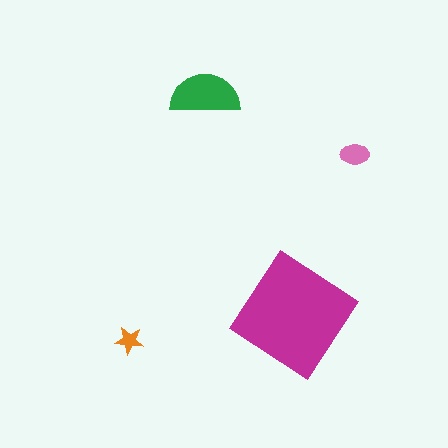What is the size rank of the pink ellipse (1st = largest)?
3rd.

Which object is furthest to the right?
The pink ellipse is rightmost.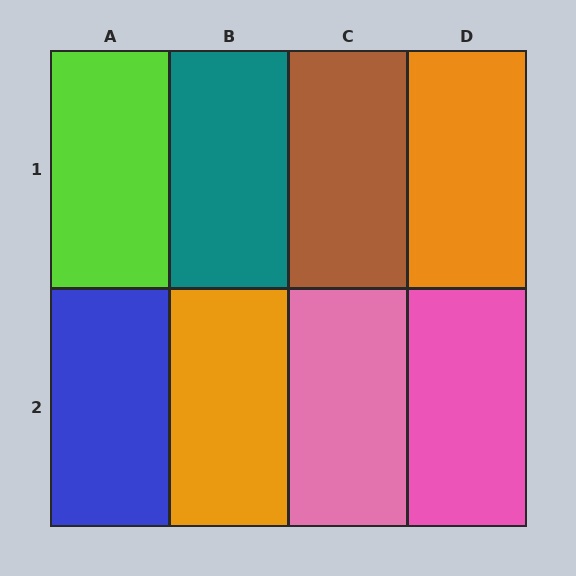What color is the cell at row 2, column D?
Pink.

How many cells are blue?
1 cell is blue.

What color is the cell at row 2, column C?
Pink.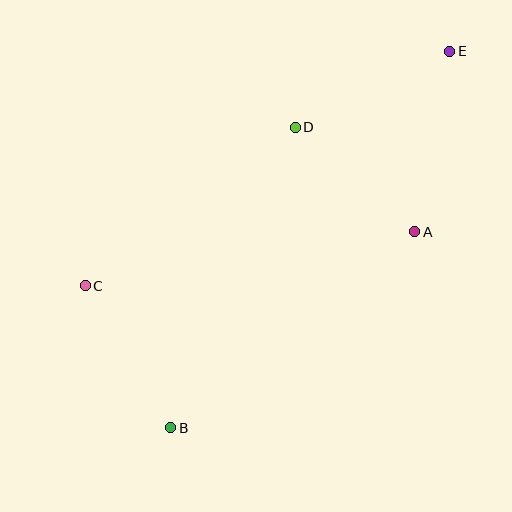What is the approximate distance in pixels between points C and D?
The distance between C and D is approximately 263 pixels.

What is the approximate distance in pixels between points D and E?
The distance between D and E is approximately 172 pixels.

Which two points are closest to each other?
Points A and D are closest to each other.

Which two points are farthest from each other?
Points B and E are farthest from each other.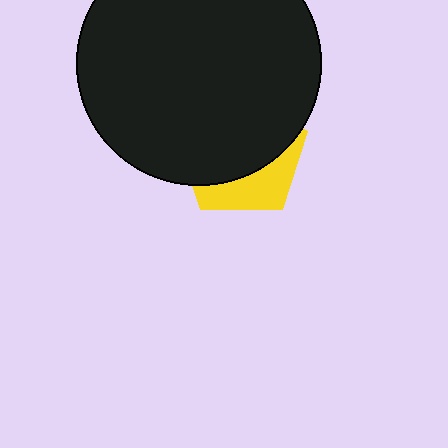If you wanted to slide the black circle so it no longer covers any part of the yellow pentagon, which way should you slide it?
Slide it up — that is the most direct way to separate the two shapes.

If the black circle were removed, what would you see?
You would see the complete yellow pentagon.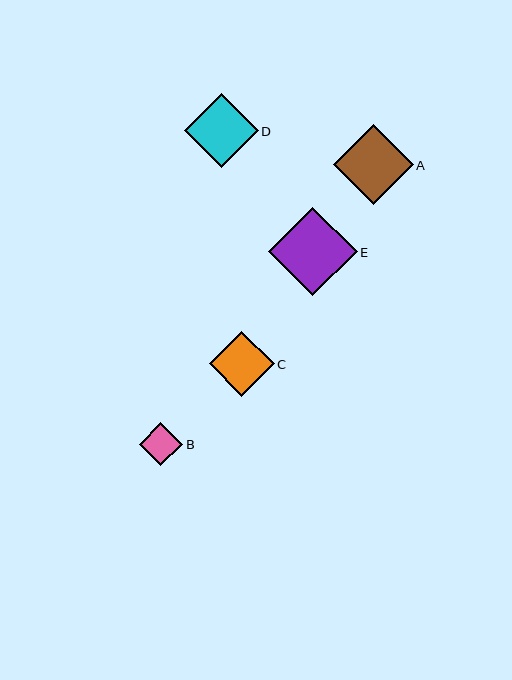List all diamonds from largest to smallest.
From largest to smallest: E, A, D, C, B.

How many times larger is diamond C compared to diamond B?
Diamond C is approximately 1.5 times the size of diamond B.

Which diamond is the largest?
Diamond E is the largest with a size of approximately 88 pixels.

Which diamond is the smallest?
Diamond B is the smallest with a size of approximately 44 pixels.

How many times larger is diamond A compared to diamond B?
Diamond A is approximately 1.8 times the size of diamond B.